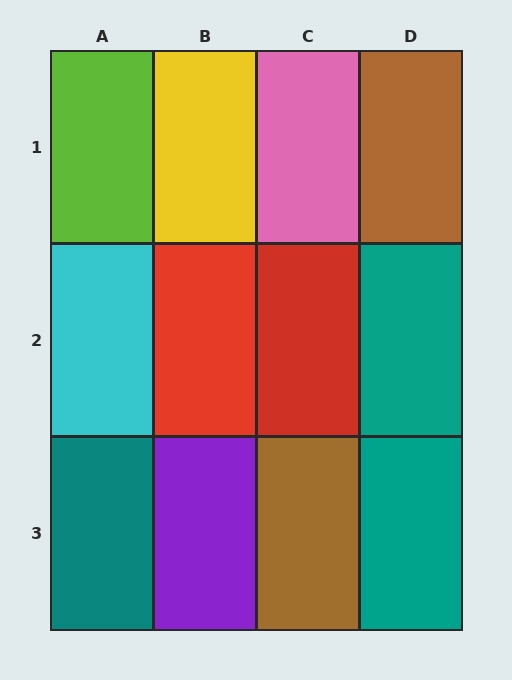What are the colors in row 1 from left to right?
Lime, yellow, pink, brown.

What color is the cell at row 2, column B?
Red.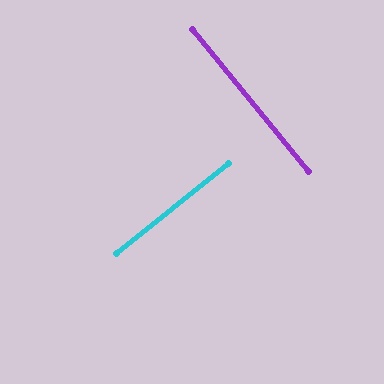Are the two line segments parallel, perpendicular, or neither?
Perpendicular — they meet at approximately 90°.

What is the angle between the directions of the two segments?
Approximately 90 degrees.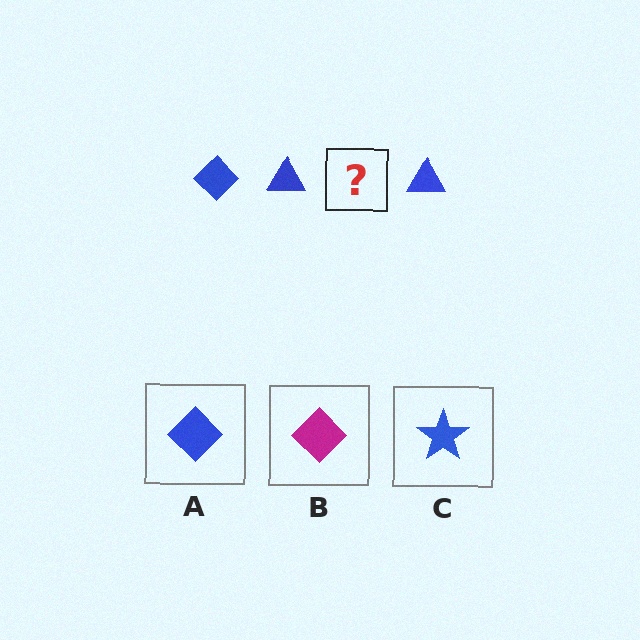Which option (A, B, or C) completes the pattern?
A.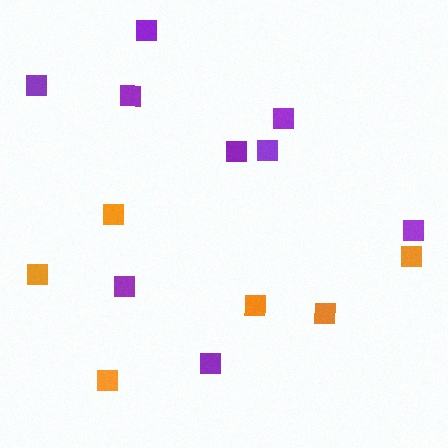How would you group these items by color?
There are 2 groups: one group of orange squares (6) and one group of purple squares (9).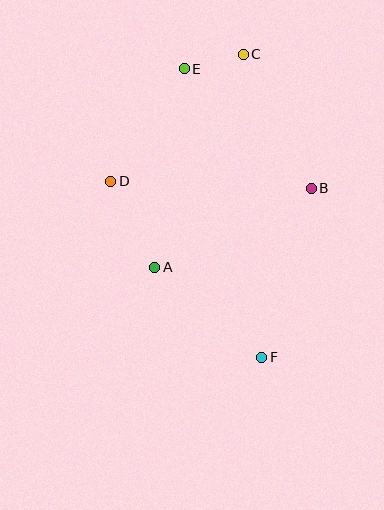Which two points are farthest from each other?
Points C and F are farthest from each other.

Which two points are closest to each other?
Points C and E are closest to each other.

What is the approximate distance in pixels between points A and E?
The distance between A and E is approximately 201 pixels.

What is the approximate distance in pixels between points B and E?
The distance between B and E is approximately 175 pixels.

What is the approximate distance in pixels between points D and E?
The distance between D and E is approximately 134 pixels.